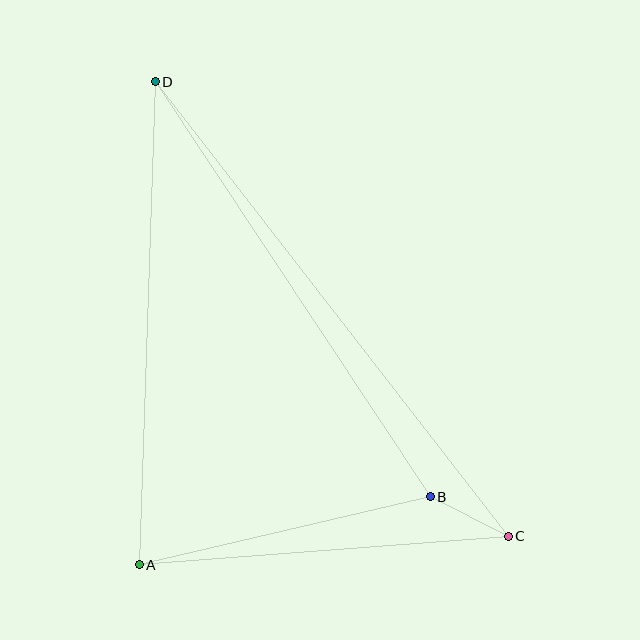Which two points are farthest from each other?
Points C and D are farthest from each other.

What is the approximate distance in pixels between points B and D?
The distance between B and D is approximately 497 pixels.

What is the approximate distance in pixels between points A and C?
The distance between A and C is approximately 370 pixels.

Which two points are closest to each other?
Points B and C are closest to each other.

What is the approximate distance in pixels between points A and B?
The distance between A and B is approximately 299 pixels.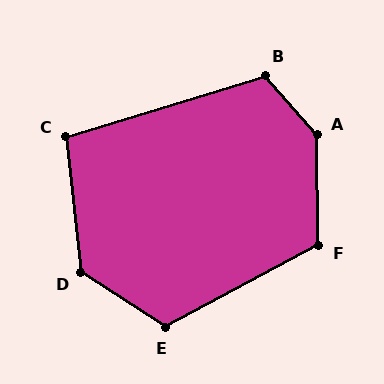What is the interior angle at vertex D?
Approximately 129 degrees (obtuse).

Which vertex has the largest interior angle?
A, at approximately 140 degrees.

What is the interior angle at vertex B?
Approximately 114 degrees (obtuse).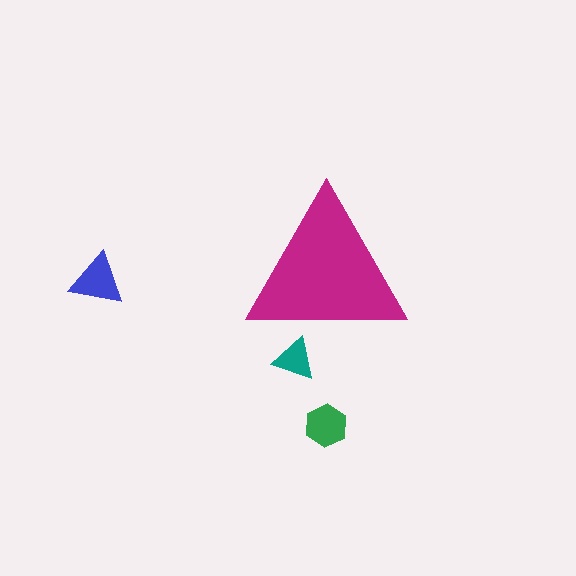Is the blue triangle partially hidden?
No, the blue triangle is fully visible.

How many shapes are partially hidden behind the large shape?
1 shape is partially hidden.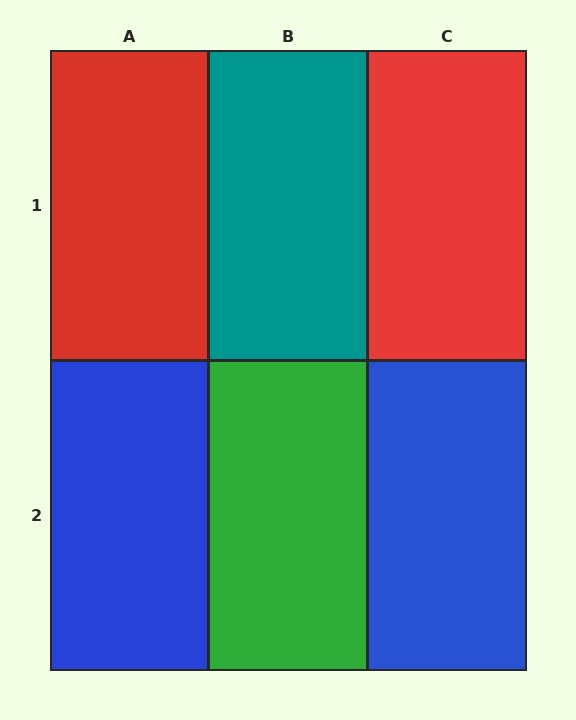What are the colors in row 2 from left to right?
Blue, green, blue.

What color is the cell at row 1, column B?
Teal.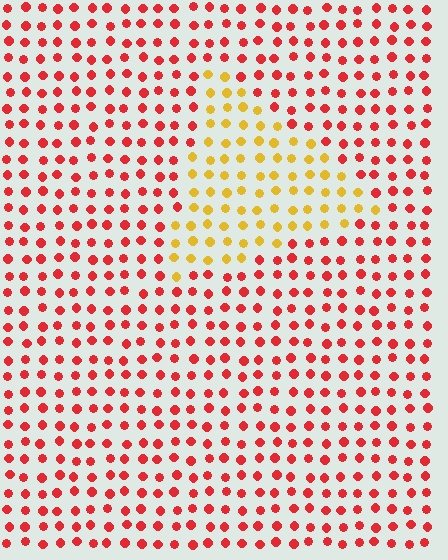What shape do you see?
I see a triangle.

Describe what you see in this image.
The image is filled with small red elements in a uniform arrangement. A triangle-shaped region is visible where the elements are tinted to a slightly different hue, forming a subtle color boundary.